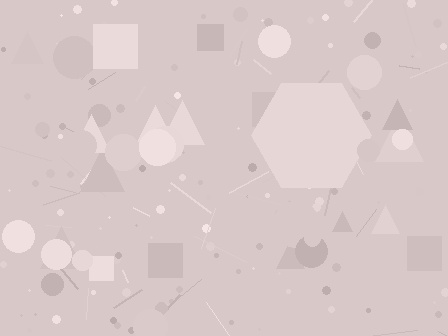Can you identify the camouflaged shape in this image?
The camouflaged shape is a hexagon.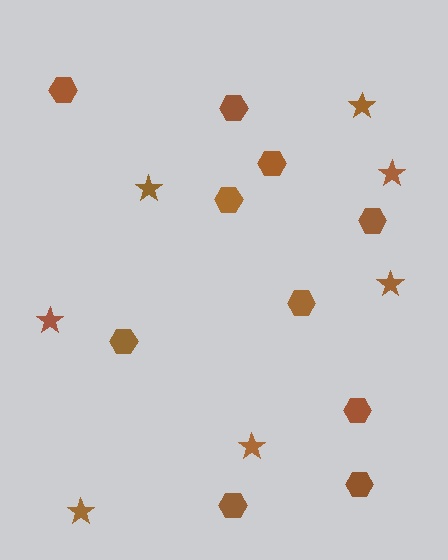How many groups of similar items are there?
There are 2 groups: one group of hexagons (10) and one group of stars (7).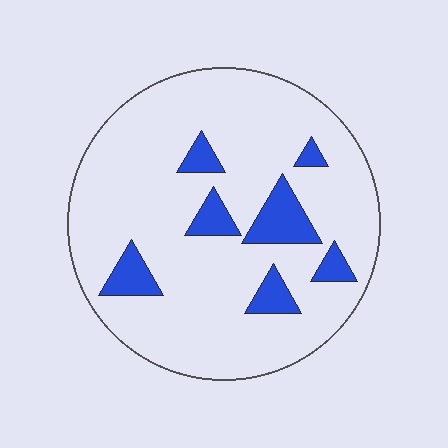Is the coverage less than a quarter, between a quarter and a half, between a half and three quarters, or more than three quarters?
Less than a quarter.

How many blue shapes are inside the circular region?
7.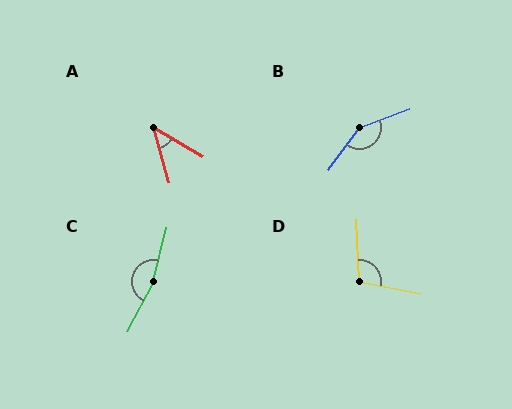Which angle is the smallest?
A, at approximately 43 degrees.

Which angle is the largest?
C, at approximately 166 degrees.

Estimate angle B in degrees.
Approximately 146 degrees.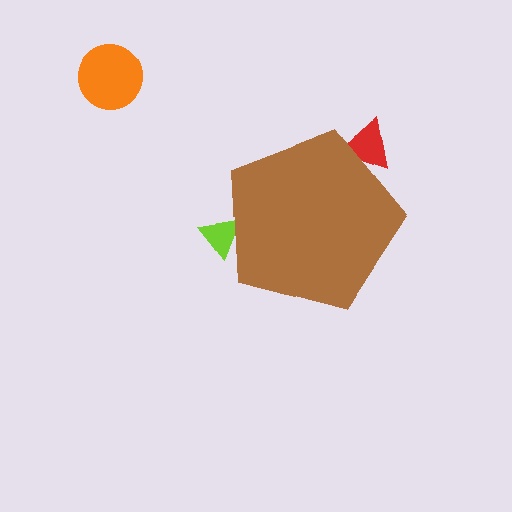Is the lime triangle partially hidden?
Yes, the lime triangle is partially hidden behind the brown pentagon.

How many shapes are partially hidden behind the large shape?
2 shapes are partially hidden.